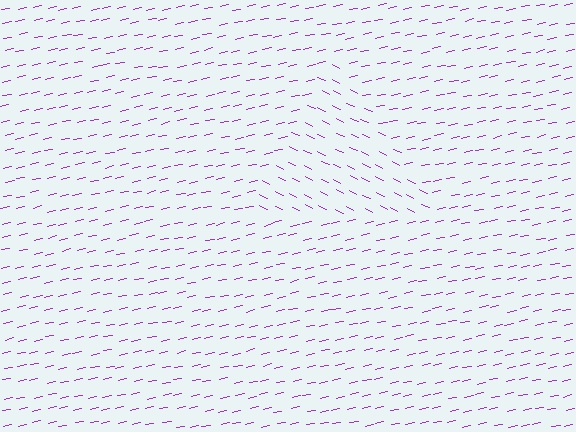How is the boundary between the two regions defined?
The boundary is defined purely by a change in line orientation (approximately 38 degrees difference). All lines are the same color and thickness.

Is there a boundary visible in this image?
Yes, there is a texture boundary formed by a change in line orientation.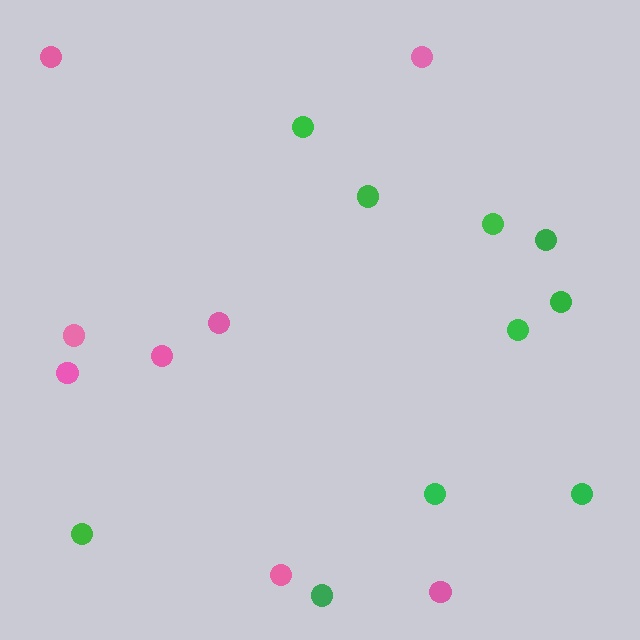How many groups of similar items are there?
There are 2 groups: one group of green circles (10) and one group of pink circles (8).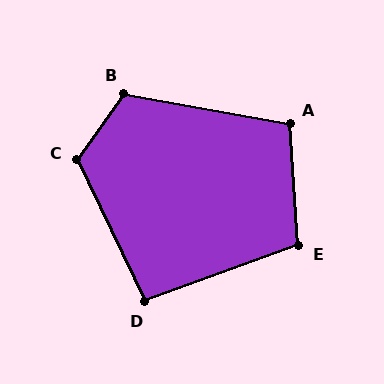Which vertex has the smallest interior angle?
D, at approximately 95 degrees.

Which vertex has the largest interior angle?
C, at approximately 119 degrees.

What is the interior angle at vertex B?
Approximately 115 degrees (obtuse).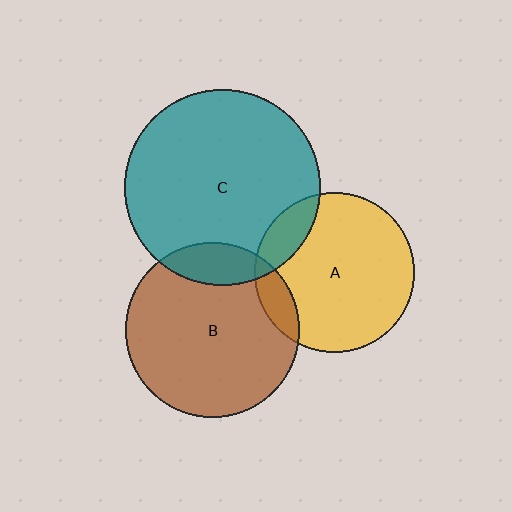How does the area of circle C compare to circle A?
Approximately 1.5 times.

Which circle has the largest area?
Circle C (teal).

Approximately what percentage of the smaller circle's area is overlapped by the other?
Approximately 15%.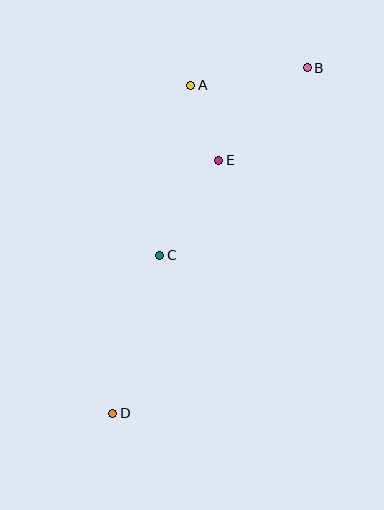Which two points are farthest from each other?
Points B and D are farthest from each other.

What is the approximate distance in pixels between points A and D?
The distance between A and D is approximately 337 pixels.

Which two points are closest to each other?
Points A and E are closest to each other.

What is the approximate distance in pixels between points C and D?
The distance between C and D is approximately 165 pixels.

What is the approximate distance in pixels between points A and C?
The distance between A and C is approximately 173 pixels.